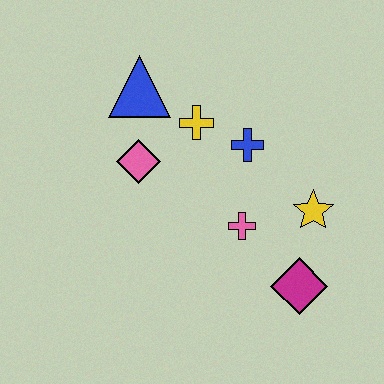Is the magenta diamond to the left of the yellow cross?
No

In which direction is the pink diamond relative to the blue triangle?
The pink diamond is below the blue triangle.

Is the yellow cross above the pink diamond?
Yes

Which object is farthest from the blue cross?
The magenta diamond is farthest from the blue cross.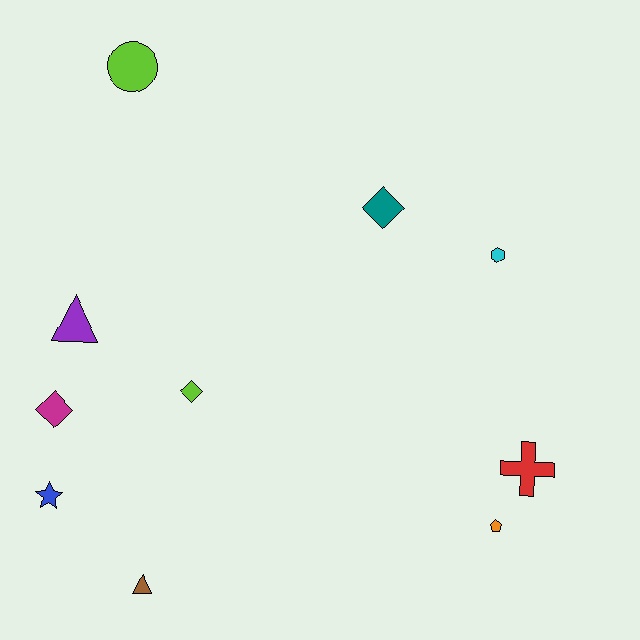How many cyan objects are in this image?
There is 1 cyan object.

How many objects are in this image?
There are 10 objects.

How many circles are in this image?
There is 1 circle.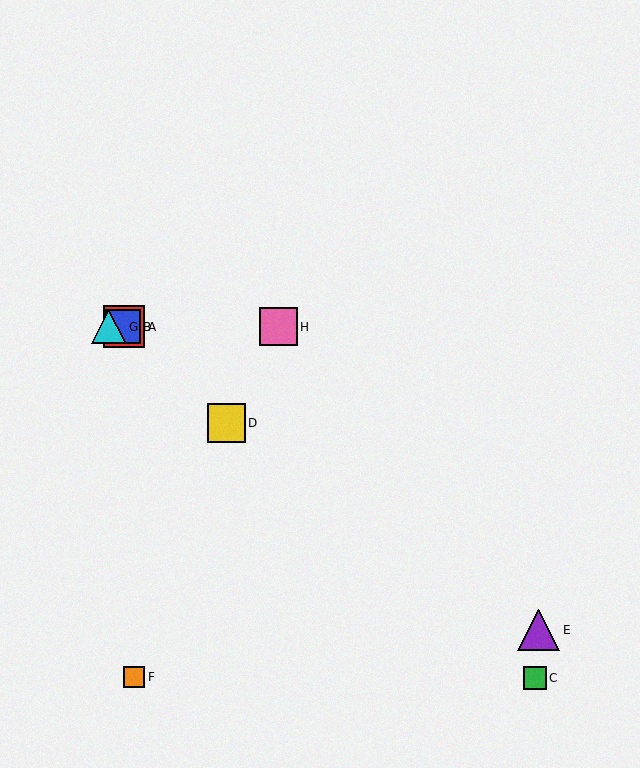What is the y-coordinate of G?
Object G is at y≈327.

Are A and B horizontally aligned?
Yes, both are at y≈327.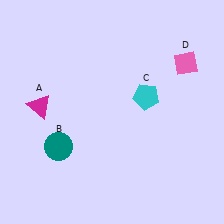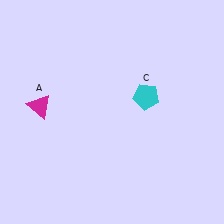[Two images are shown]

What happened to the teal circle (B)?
The teal circle (B) was removed in Image 2. It was in the bottom-left area of Image 1.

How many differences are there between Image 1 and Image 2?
There are 2 differences between the two images.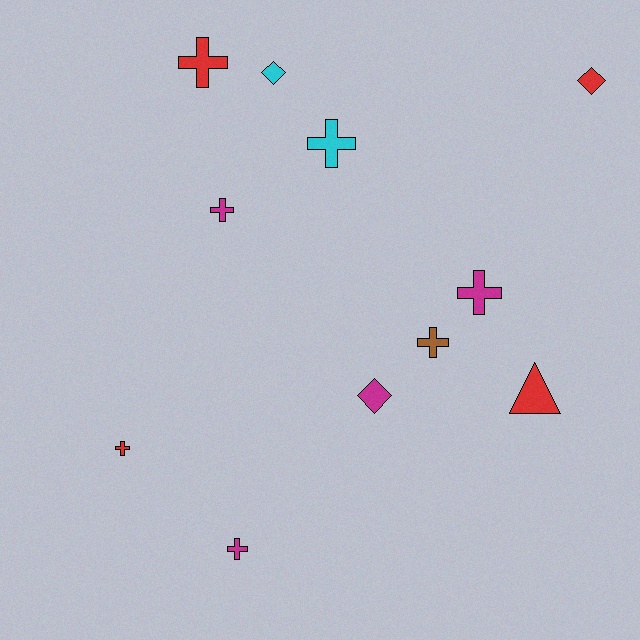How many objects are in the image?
There are 11 objects.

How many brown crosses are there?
There is 1 brown cross.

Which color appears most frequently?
Red, with 4 objects.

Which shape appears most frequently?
Cross, with 7 objects.